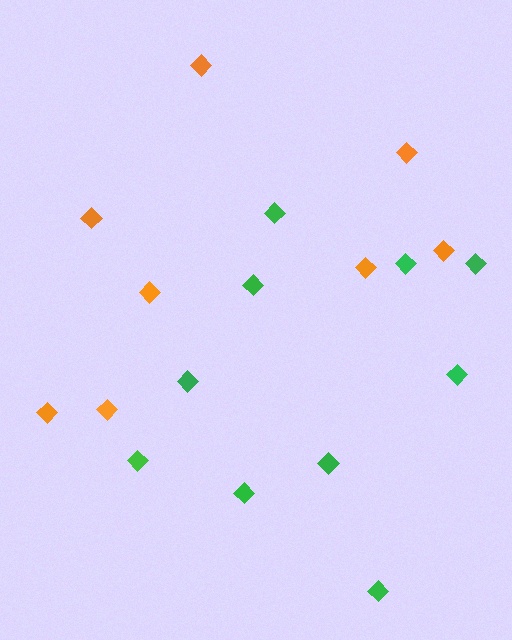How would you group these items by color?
There are 2 groups: one group of green diamonds (10) and one group of orange diamonds (8).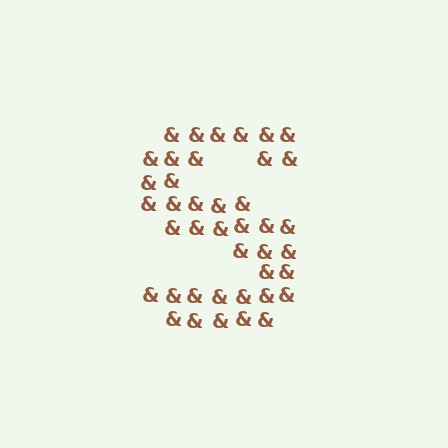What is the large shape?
The large shape is the letter S.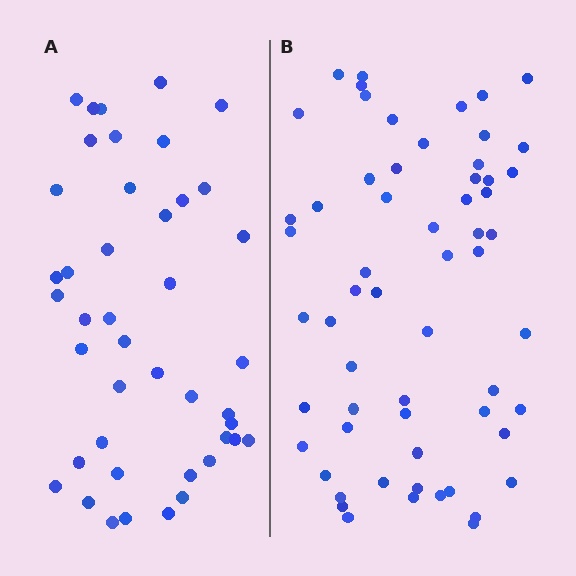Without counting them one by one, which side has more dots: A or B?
Region B (the right region) has more dots.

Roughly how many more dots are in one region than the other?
Region B has approximately 15 more dots than region A.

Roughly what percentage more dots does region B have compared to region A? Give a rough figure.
About 40% more.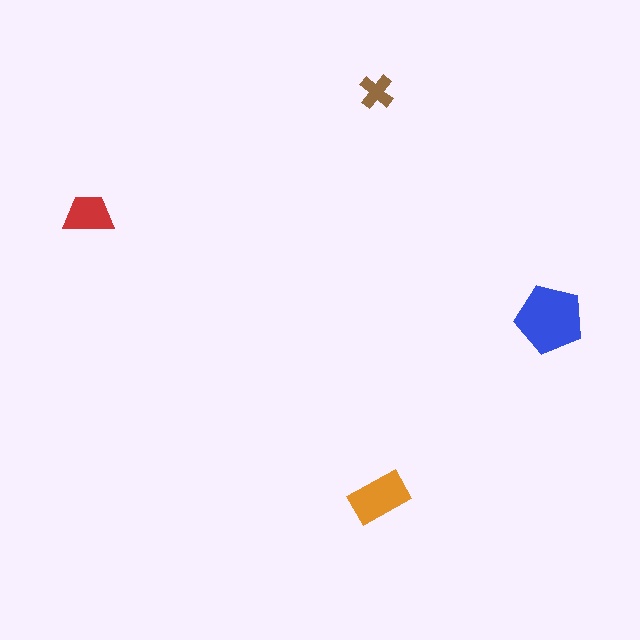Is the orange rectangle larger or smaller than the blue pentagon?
Smaller.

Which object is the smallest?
The brown cross.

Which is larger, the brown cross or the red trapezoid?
The red trapezoid.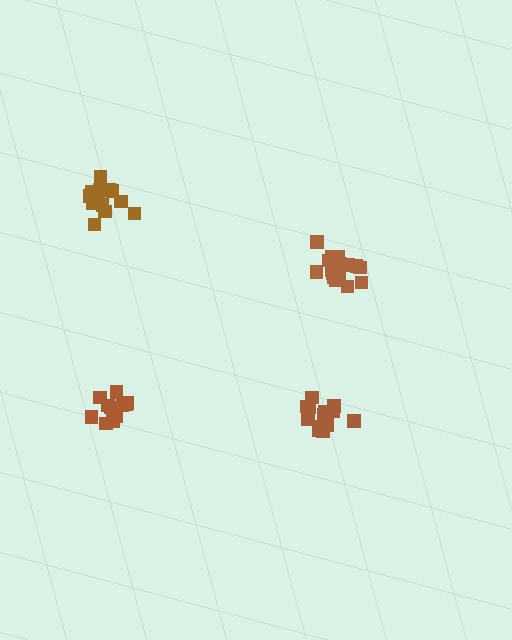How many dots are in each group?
Group 1: 16 dots, Group 2: 11 dots, Group 3: 15 dots, Group 4: 15 dots (57 total).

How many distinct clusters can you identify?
There are 4 distinct clusters.